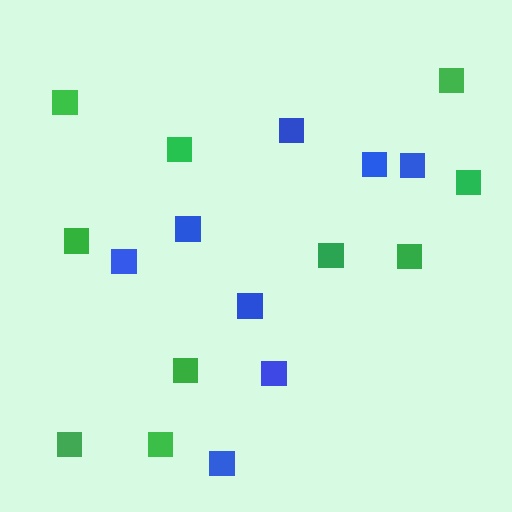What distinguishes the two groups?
There are 2 groups: one group of blue squares (8) and one group of green squares (10).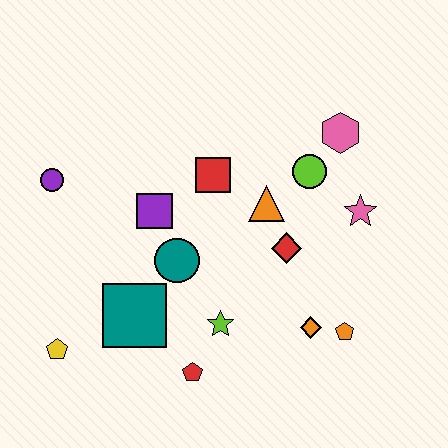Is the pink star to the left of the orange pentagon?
No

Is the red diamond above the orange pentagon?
Yes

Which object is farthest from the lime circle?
The yellow pentagon is farthest from the lime circle.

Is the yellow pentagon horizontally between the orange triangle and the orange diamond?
No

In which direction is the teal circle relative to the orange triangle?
The teal circle is to the left of the orange triangle.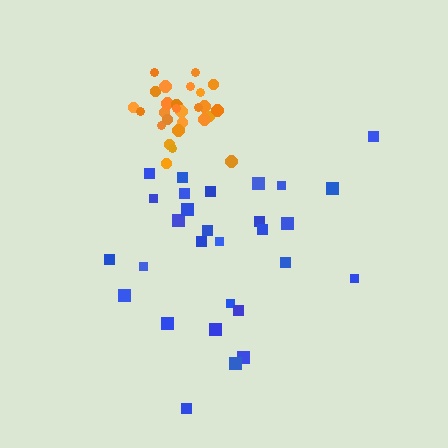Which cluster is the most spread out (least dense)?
Blue.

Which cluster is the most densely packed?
Orange.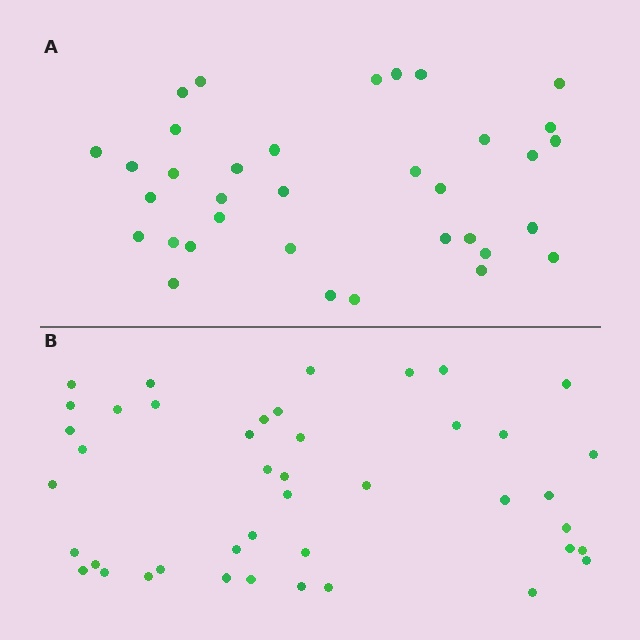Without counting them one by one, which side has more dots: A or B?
Region B (the bottom region) has more dots.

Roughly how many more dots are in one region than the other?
Region B has roughly 8 or so more dots than region A.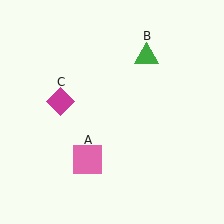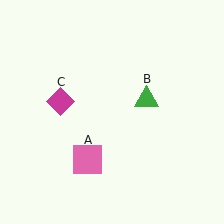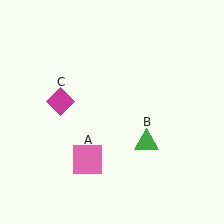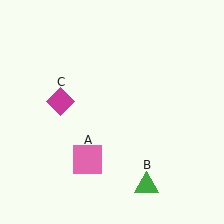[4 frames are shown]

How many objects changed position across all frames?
1 object changed position: green triangle (object B).